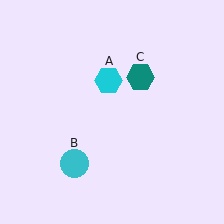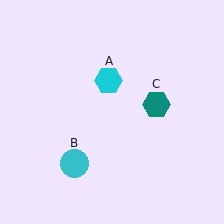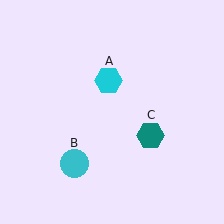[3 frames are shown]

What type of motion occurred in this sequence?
The teal hexagon (object C) rotated clockwise around the center of the scene.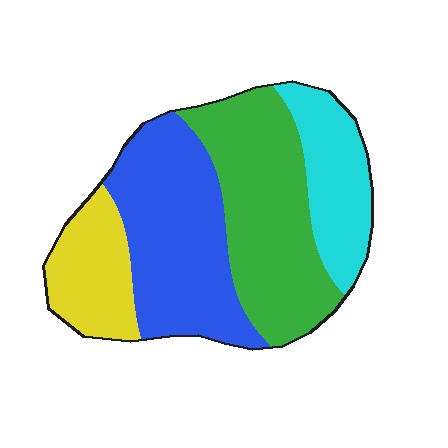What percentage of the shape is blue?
Blue covers 33% of the shape.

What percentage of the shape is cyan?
Cyan takes up about one sixth (1/6) of the shape.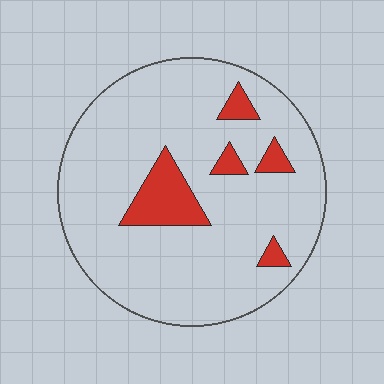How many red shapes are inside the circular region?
5.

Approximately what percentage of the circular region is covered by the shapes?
Approximately 10%.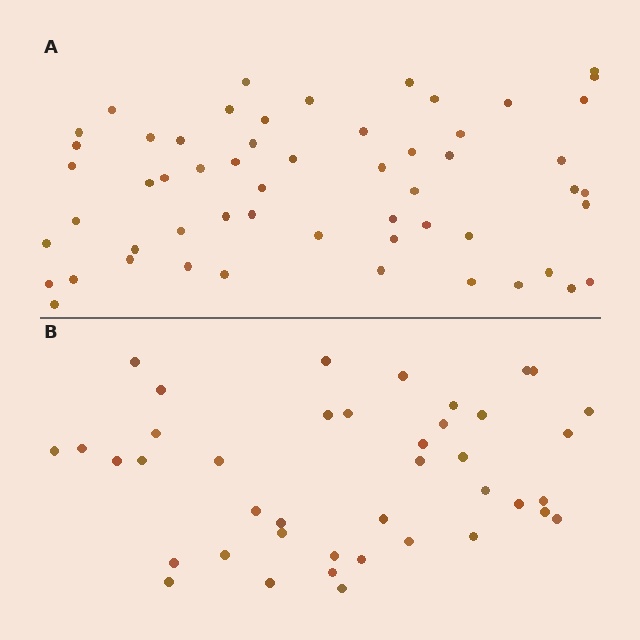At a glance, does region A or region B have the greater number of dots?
Region A (the top region) has more dots.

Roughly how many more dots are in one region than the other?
Region A has approximately 15 more dots than region B.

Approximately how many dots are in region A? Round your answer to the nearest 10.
About 60 dots. (The exact count is 56, which rounds to 60.)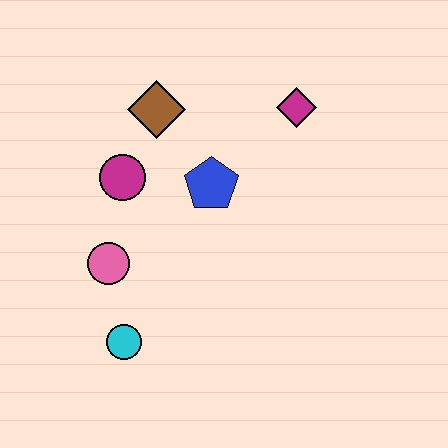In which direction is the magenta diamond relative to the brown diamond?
The magenta diamond is to the right of the brown diamond.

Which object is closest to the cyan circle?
The pink circle is closest to the cyan circle.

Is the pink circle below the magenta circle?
Yes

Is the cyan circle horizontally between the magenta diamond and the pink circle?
Yes